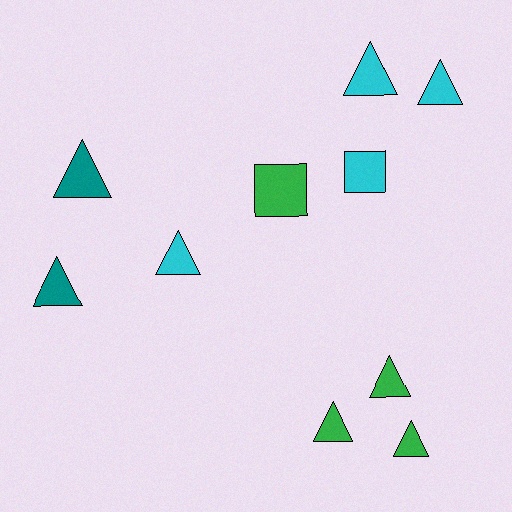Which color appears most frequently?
Green, with 4 objects.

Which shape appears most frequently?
Triangle, with 8 objects.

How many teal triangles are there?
There are 2 teal triangles.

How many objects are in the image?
There are 10 objects.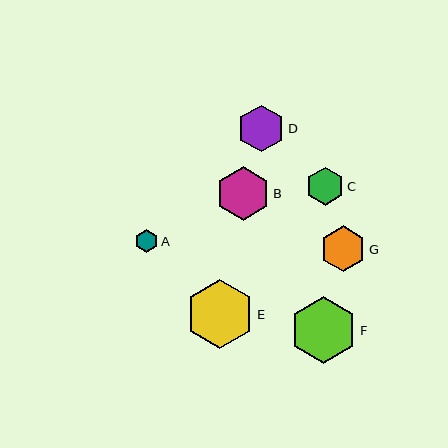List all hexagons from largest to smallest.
From largest to smallest: E, F, B, D, G, C, A.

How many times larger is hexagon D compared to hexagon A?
Hexagon D is approximately 2.1 times the size of hexagon A.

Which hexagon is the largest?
Hexagon E is the largest with a size of approximately 68 pixels.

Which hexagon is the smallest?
Hexagon A is the smallest with a size of approximately 22 pixels.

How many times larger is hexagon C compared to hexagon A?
Hexagon C is approximately 1.7 times the size of hexagon A.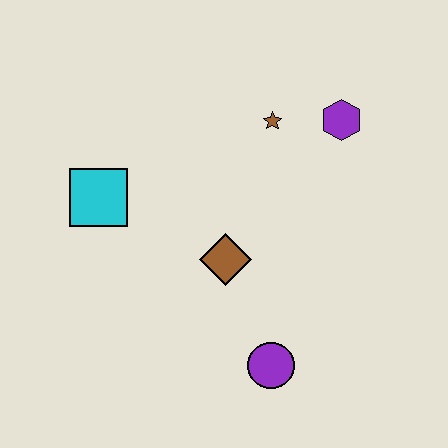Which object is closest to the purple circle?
The brown diamond is closest to the purple circle.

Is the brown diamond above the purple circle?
Yes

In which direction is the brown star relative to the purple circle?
The brown star is above the purple circle.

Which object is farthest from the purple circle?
The purple hexagon is farthest from the purple circle.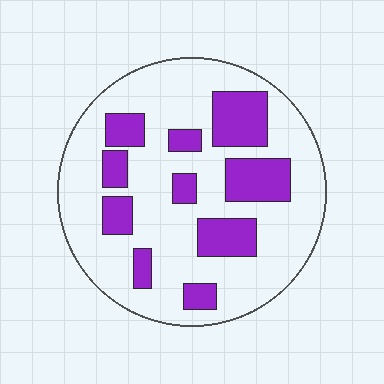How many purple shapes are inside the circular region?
10.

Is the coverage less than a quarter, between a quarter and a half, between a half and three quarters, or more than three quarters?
Between a quarter and a half.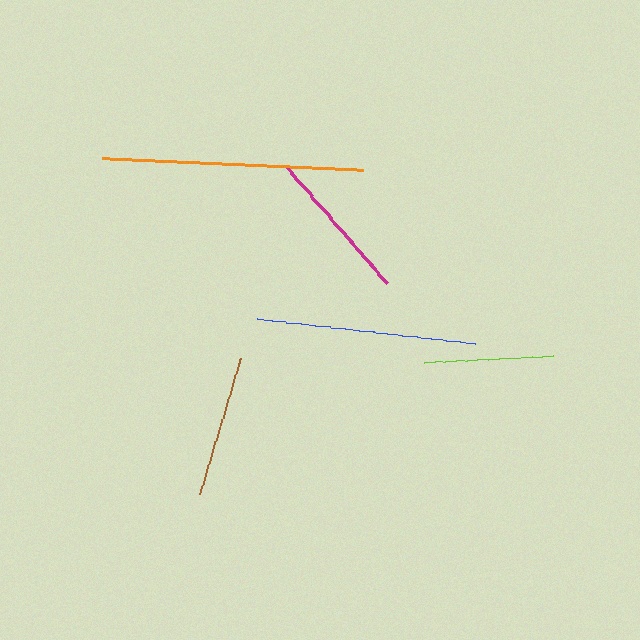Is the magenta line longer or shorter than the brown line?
The magenta line is longer than the brown line.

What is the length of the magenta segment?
The magenta segment is approximately 153 pixels long.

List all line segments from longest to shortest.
From longest to shortest: orange, blue, magenta, brown, lime.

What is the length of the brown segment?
The brown segment is approximately 142 pixels long.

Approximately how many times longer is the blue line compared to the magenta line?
The blue line is approximately 1.4 times the length of the magenta line.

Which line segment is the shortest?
The lime line is the shortest at approximately 128 pixels.